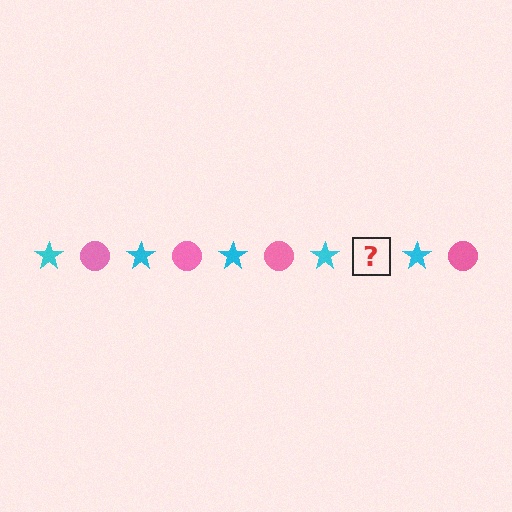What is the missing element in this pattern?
The missing element is a pink circle.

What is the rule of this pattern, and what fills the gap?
The rule is that the pattern alternates between cyan star and pink circle. The gap should be filled with a pink circle.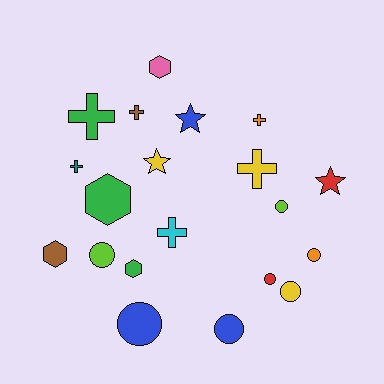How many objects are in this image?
There are 20 objects.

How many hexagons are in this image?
There are 4 hexagons.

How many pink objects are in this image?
There is 1 pink object.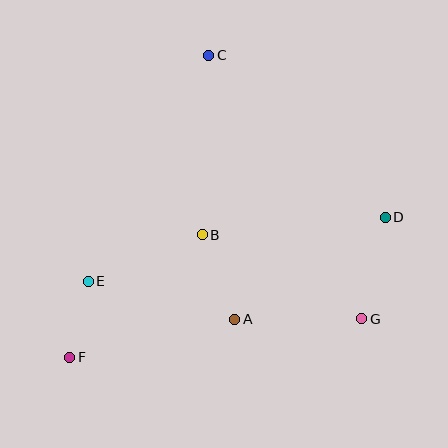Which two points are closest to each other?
Points E and F are closest to each other.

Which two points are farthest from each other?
Points D and F are farthest from each other.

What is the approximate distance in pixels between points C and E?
The distance between C and E is approximately 256 pixels.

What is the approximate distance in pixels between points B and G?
The distance between B and G is approximately 180 pixels.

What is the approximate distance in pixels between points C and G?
The distance between C and G is approximately 305 pixels.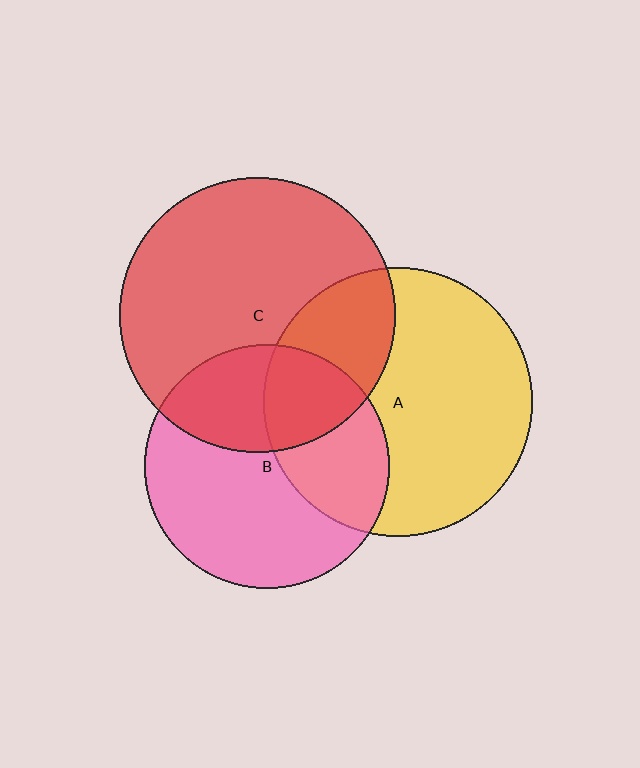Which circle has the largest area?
Circle C (red).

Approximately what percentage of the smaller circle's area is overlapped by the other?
Approximately 35%.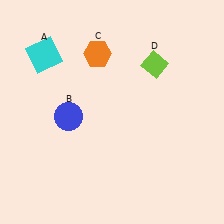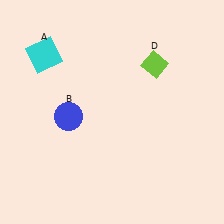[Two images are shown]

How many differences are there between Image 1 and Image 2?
There is 1 difference between the two images.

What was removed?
The orange hexagon (C) was removed in Image 2.